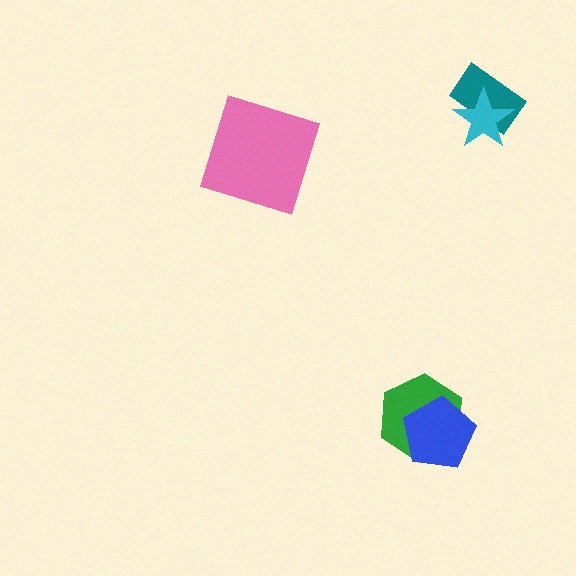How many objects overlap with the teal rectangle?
1 object overlaps with the teal rectangle.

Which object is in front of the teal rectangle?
The cyan star is in front of the teal rectangle.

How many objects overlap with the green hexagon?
1 object overlaps with the green hexagon.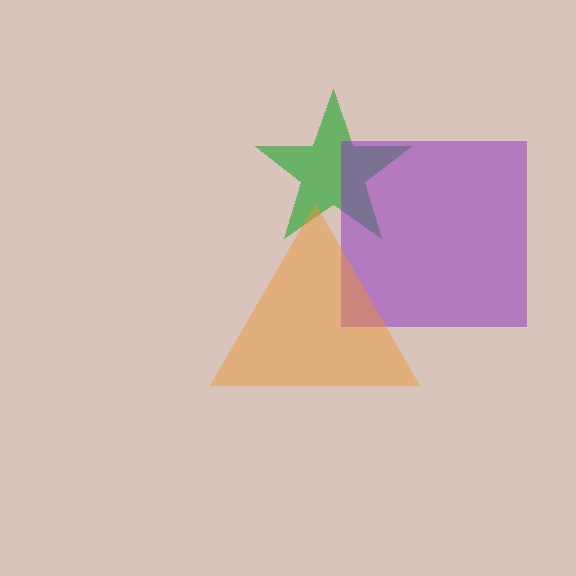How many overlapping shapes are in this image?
There are 3 overlapping shapes in the image.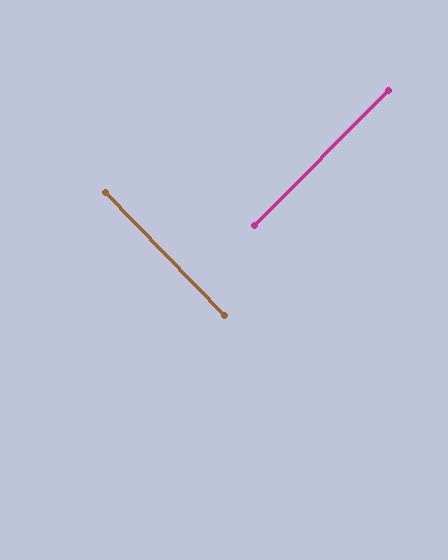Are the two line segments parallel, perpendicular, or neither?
Perpendicular — they meet at approximately 89°.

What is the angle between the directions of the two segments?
Approximately 89 degrees.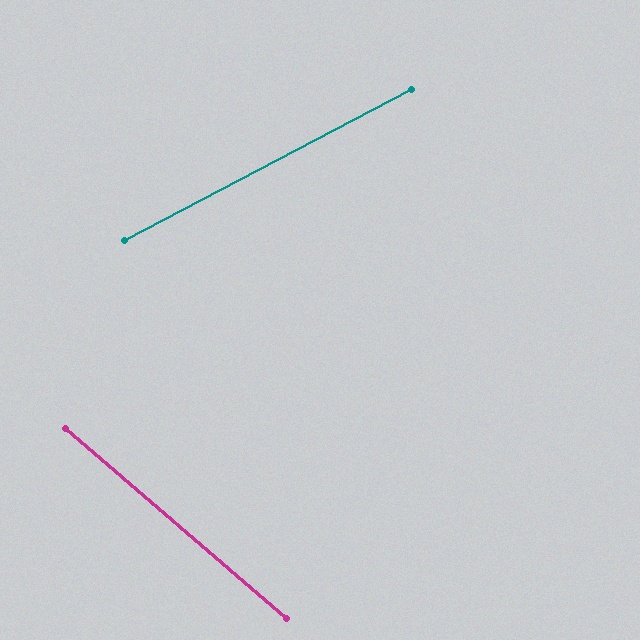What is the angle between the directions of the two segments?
Approximately 68 degrees.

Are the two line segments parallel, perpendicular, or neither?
Neither parallel nor perpendicular — they differ by about 68°.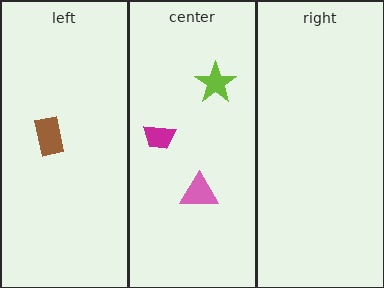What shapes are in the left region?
The brown rectangle.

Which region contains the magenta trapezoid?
The center region.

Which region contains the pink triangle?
The center region.